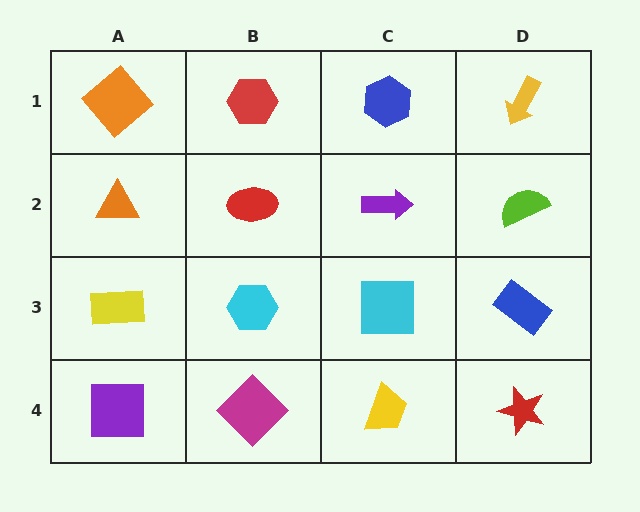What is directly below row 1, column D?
A lime semicircle.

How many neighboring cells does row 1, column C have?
3.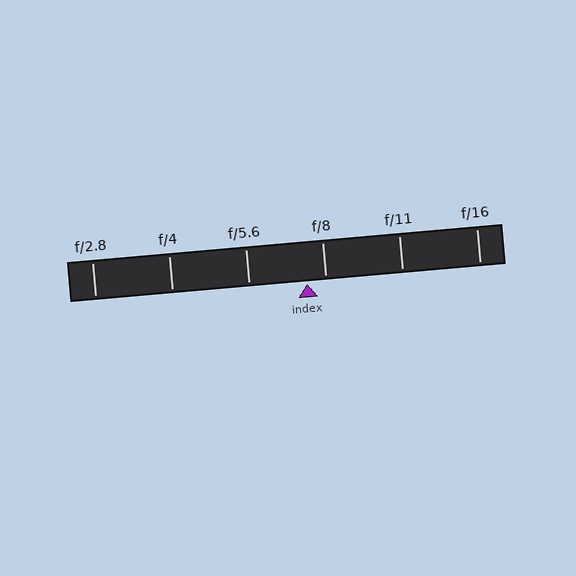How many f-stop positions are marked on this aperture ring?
There are 6 f-stop positions marked.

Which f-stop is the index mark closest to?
The index mark is closest to f/8.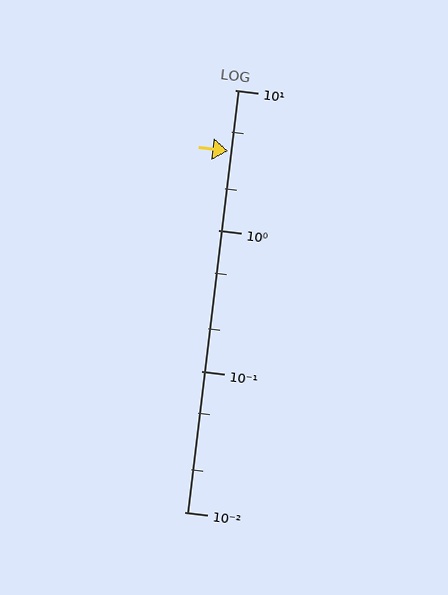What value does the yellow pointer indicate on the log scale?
The pointer indicates approximately 3.7.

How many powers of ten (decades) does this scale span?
The scale spans 3 decades, from 0.01 to 10.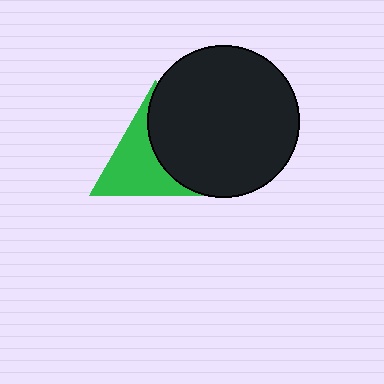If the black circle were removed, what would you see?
You would see the complete green triangle.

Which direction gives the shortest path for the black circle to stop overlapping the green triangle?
Moving right gives the shortest separation.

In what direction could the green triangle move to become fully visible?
The green triangle could move left. That would shift it out from behind the black circle entirely.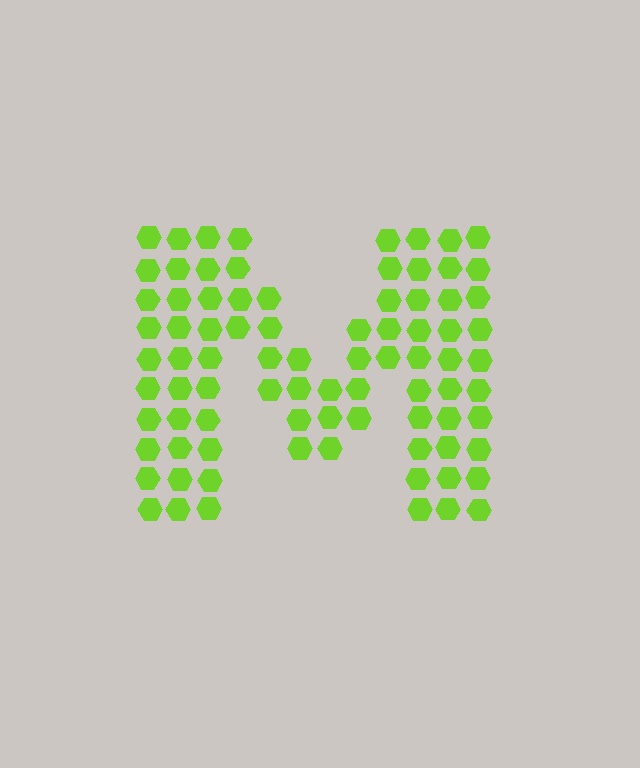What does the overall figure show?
The overall figure shows the letter M.